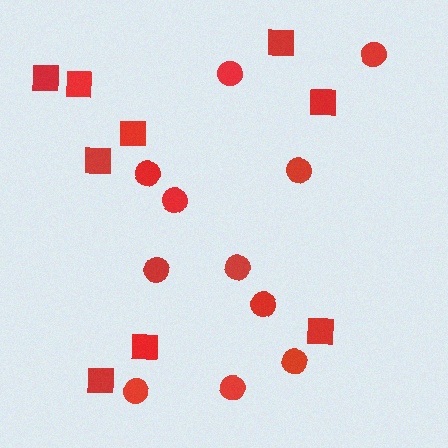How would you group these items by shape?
There are 2 groups: one group of circles (11) and one group of squares (9).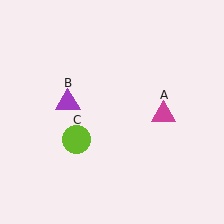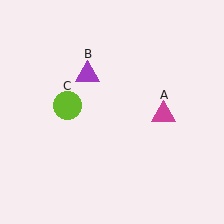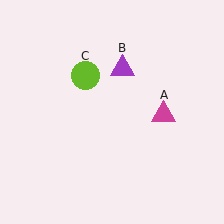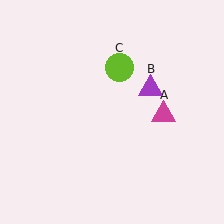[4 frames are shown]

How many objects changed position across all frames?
2 objects changed position: purple triangle (object B), lime circle (object C).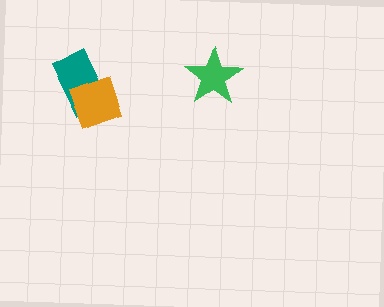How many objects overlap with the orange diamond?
1 object overlaps with the orange diamond.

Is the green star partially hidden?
No, no other shape covers it.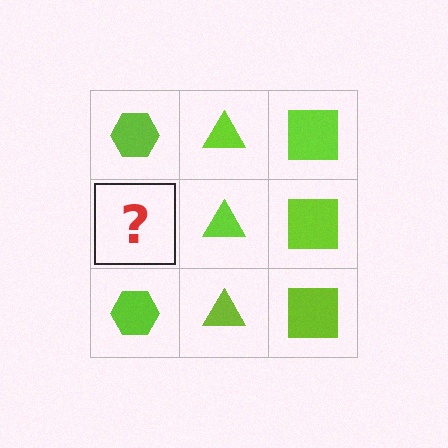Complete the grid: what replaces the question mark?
The question mark should be replaced with a lime hexagon.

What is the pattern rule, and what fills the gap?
The rule is that each column has a consistent shape. The gap should be filled with a lime hexagon.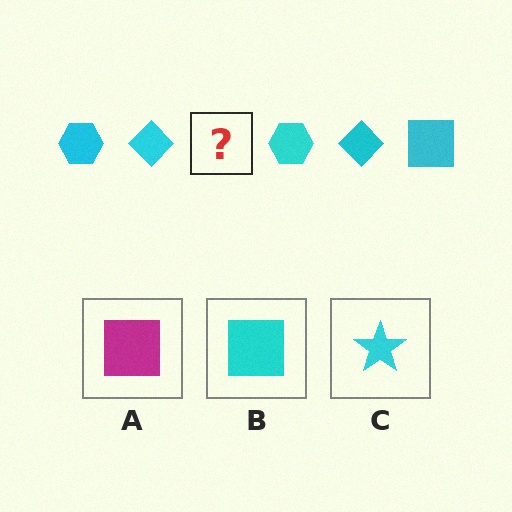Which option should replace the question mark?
Option B.